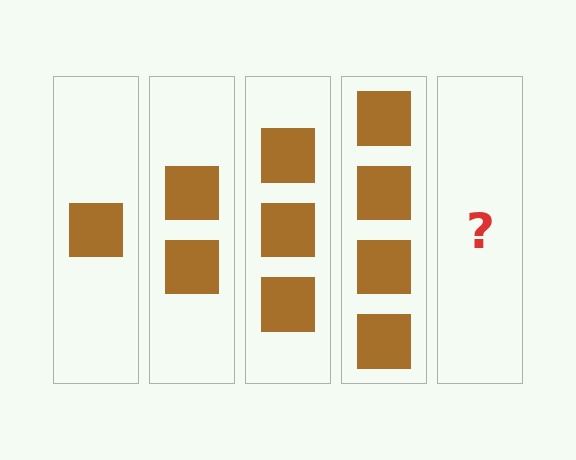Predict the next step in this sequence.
The next step is 5 squares.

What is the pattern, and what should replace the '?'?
The pattern is that each step adds one more square. The '?' should be 5 squares.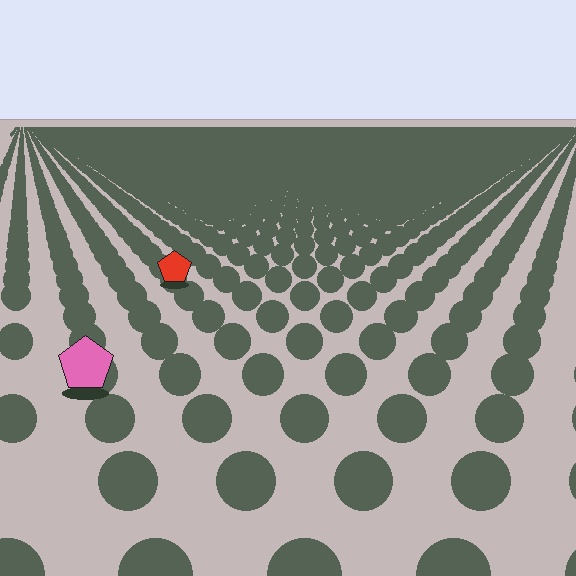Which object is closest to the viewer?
The pink pentagon is closest. The texture marks near it are larger and more spread out.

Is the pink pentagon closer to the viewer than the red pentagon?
Yes. The pink pentagon is closer — you can tell from the texture gradient: the ground texture is coarser near it.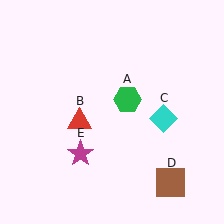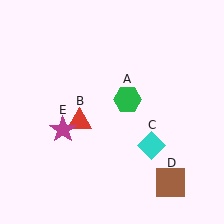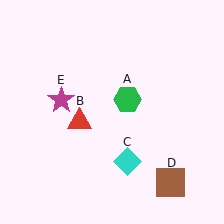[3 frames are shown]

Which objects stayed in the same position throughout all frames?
Green hexagon (object A) and red triangle (object B) and brown square (object D) remained stationary.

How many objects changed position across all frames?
2 objects changed position: cyan diamond (object C), magenta star (object E).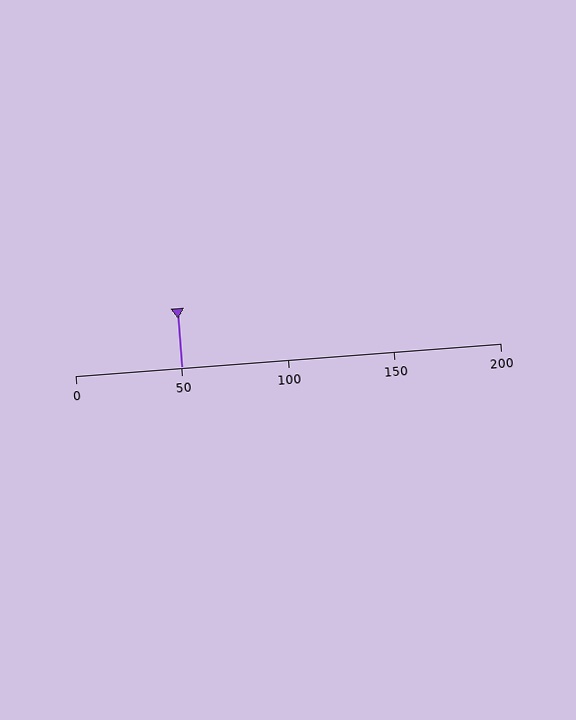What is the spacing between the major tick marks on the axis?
The major ticks are spaced 50 apart.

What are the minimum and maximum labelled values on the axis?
The axis runs from 0 to 200.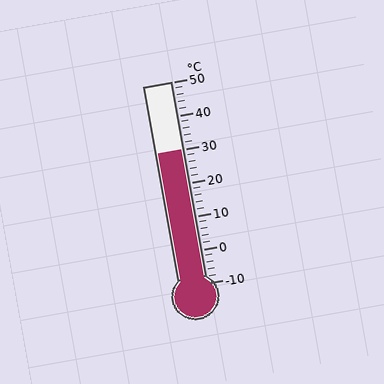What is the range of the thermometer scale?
The thermometer scale ranges from -10°C to 50°C.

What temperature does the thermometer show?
The thermometer shows approximately 30°C.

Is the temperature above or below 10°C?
The temperature is above 10°C.